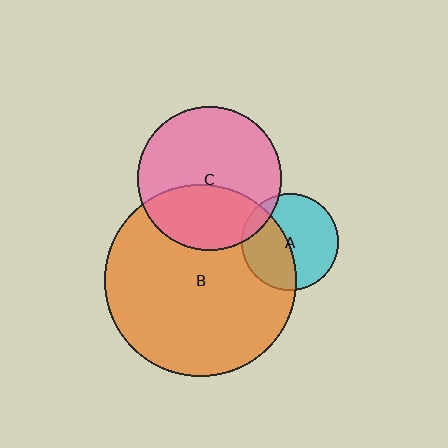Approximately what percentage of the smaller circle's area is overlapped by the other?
Approximately 35%.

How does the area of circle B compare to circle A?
Approximately 3.9 times.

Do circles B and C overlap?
Yes.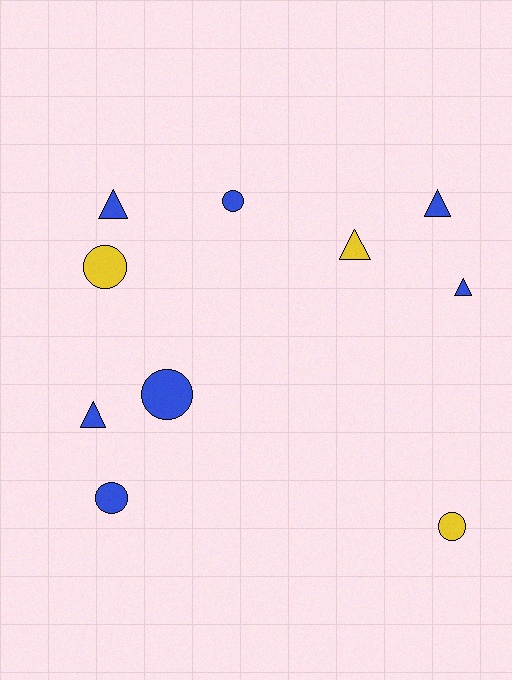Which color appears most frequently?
Blue, with 7 objects.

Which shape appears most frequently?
Circle, with 5 objects.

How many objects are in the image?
There are 10 objects.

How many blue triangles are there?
There are 4 blue triangles.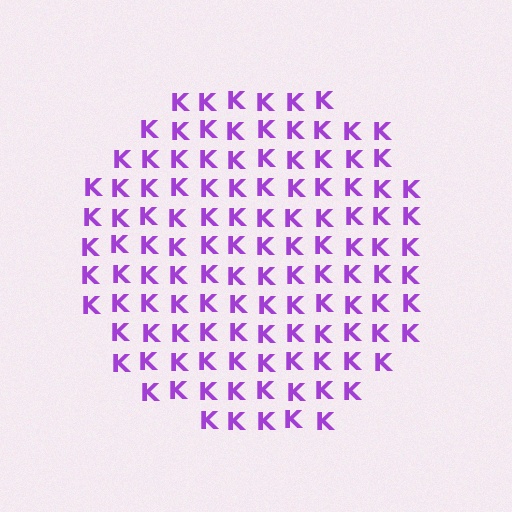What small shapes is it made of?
It is made of small letter K's.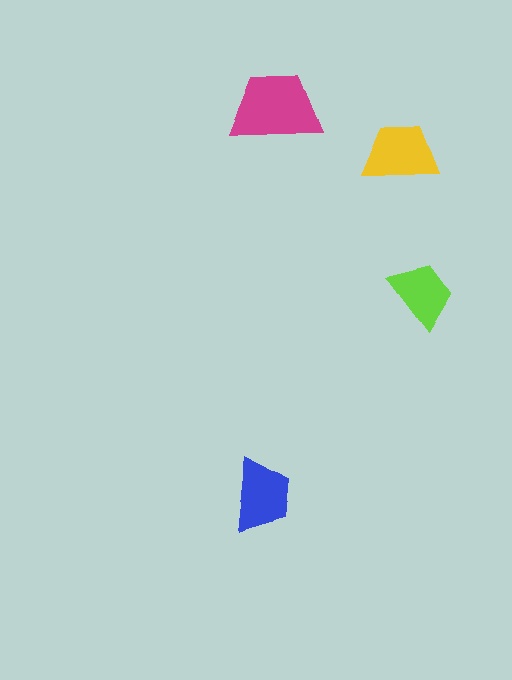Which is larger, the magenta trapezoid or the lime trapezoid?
The magenta one.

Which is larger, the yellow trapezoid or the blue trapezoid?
The yellow one.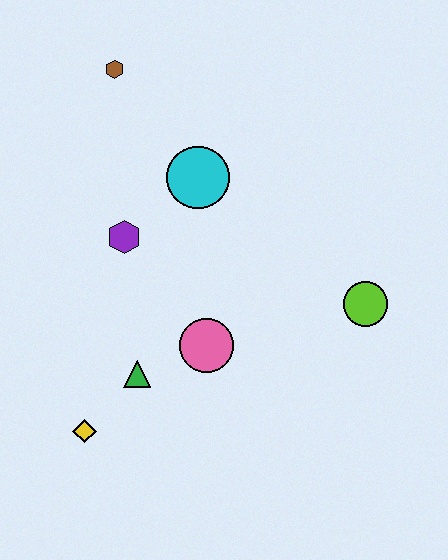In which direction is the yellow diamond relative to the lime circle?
The yellow diamond is to the left of the lime circle.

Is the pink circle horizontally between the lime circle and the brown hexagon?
Yes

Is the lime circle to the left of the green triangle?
No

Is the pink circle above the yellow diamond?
Yes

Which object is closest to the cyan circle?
The purple hexagon is closest to the cyan circle.